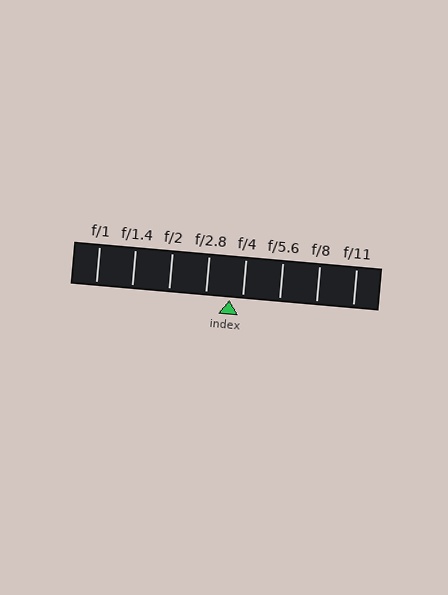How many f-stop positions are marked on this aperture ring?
There are 8 f-stop positions marked.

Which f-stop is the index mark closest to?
The index mark is closest to f/4.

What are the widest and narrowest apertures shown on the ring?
The widest aperture shown is f/1 and the narrowest is f/11.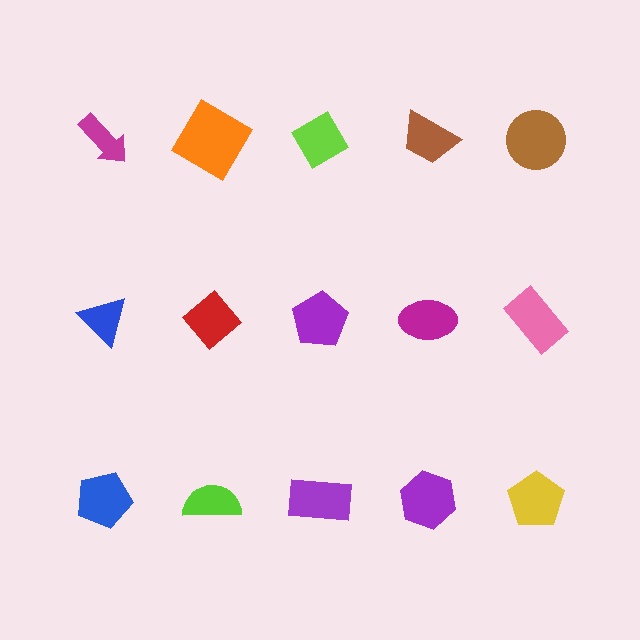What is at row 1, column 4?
A brown trapezoid.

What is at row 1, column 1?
A magenta arrow.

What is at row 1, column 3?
A lime diamond.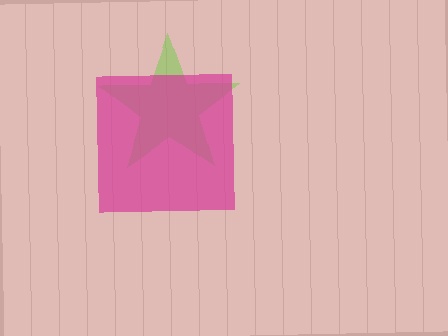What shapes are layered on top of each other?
The layered shapes are: a lime star, a magenta square.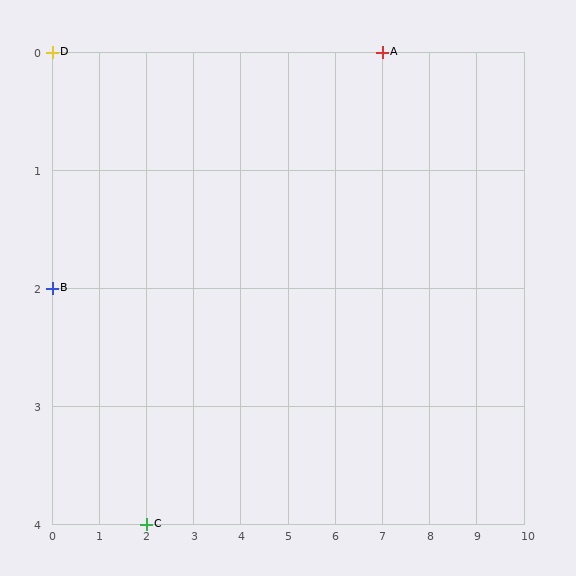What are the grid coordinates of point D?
Point D is at grid coordinates (0, 0).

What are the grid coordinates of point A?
Point A is at grid coordinates (7, 0).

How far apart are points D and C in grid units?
Points D and C are 2 columns and 4 rows apart (about 4.5 grid units diagonally).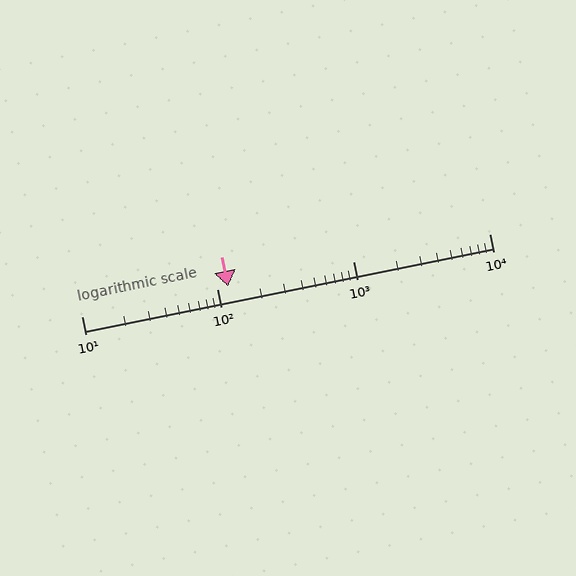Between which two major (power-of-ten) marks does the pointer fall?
The pointer is between 100 and 1000.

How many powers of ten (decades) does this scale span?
The scale spans 3 decades, from 10 to 10000.